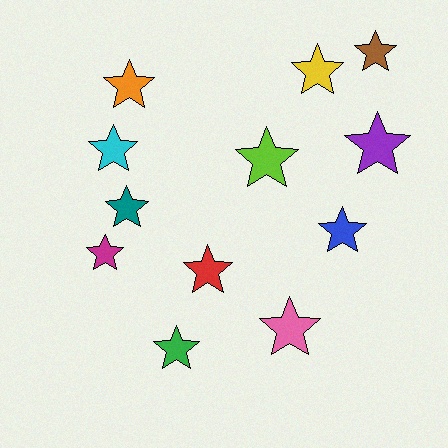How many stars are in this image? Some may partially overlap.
There are 12 stars.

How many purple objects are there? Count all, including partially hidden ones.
There is 1 purple object.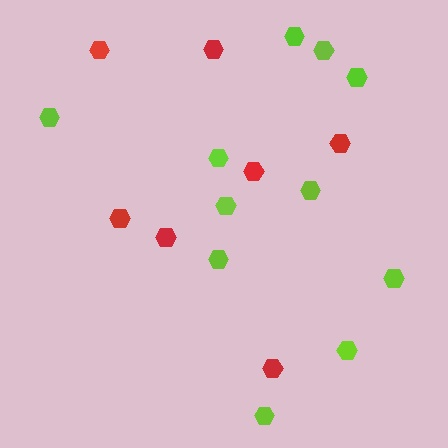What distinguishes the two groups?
There are 2 groups: one group of lime hexagons (11) and one group of red hexagons (7).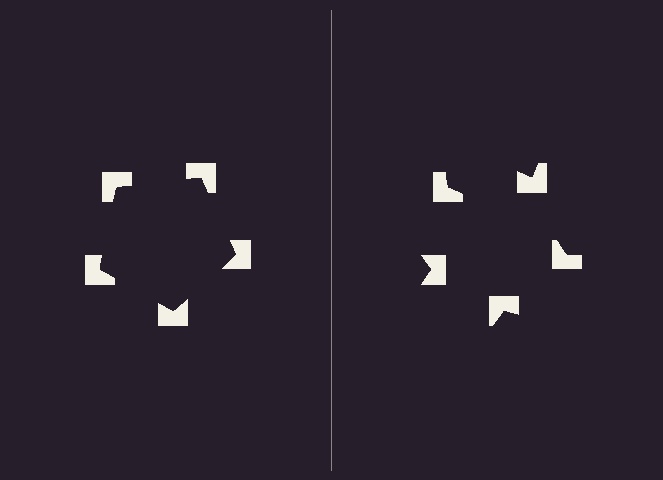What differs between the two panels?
The notched squares are positioned identically on both sides; only the wedge orientations differ. On the left they align to a pentagon; on the right they are misaligned.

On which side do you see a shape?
An illusory pentagon appears on the left side. On the right side the wedge cuts are rotated, so no coherent shape forms.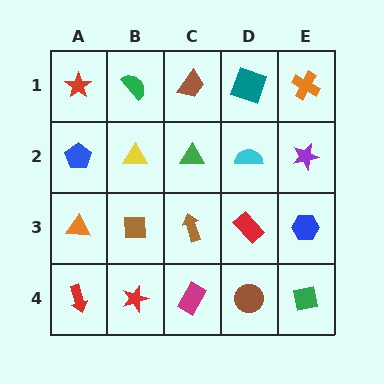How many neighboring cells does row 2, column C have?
4.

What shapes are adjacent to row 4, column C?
A brown arrow (row 3, column C), a red star (row 4, column B), a brown circle (row 4, column D).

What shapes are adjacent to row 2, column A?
A red star (row 1, column A), an orange triangle (row 3, column A), a yellow triangle (row 2, column B).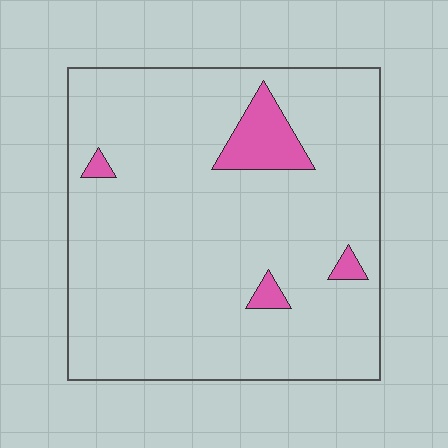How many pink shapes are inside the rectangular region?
4.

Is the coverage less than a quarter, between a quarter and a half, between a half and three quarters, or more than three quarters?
Less than a quarter.